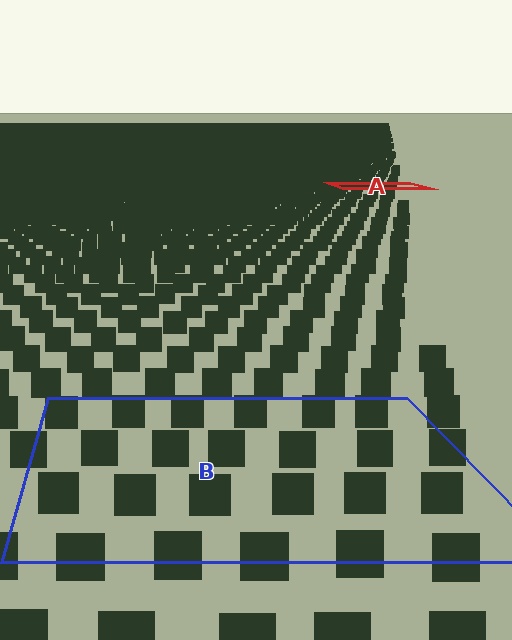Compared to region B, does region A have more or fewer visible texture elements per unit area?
Region A has more texture elements per unit area — they are packed more densely because it is farther away.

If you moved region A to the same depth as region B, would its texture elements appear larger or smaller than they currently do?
They would appear larger. At a closer depth, the same texture elements are projected at a bigger on-screen size.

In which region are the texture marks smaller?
The texture marks are smaller in region A, because it is farther away.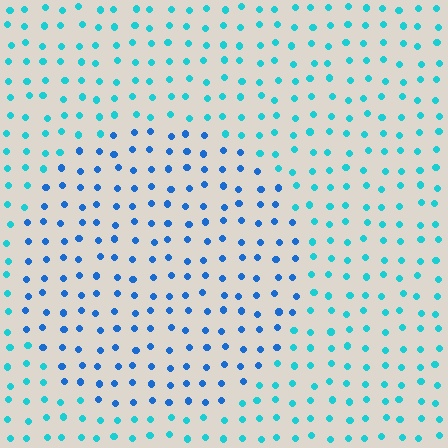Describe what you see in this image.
The image is filled with small cyan elements in a uniform arrangement. A circle-shaped region is visible where the elements are tinted to a slightly different hue, forming a subtle color boundary.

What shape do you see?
I see a circle.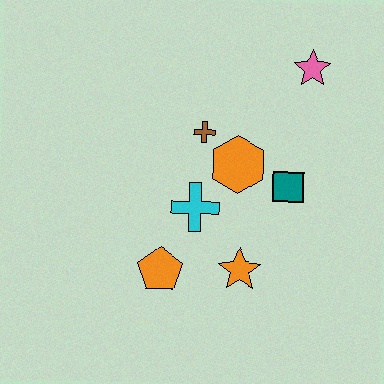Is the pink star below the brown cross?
No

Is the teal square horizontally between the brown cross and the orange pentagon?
No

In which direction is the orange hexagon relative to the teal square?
The orange hexagon is to the left of the teal square.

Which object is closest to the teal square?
The orange hexagon is closest to the teal square.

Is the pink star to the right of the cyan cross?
Yes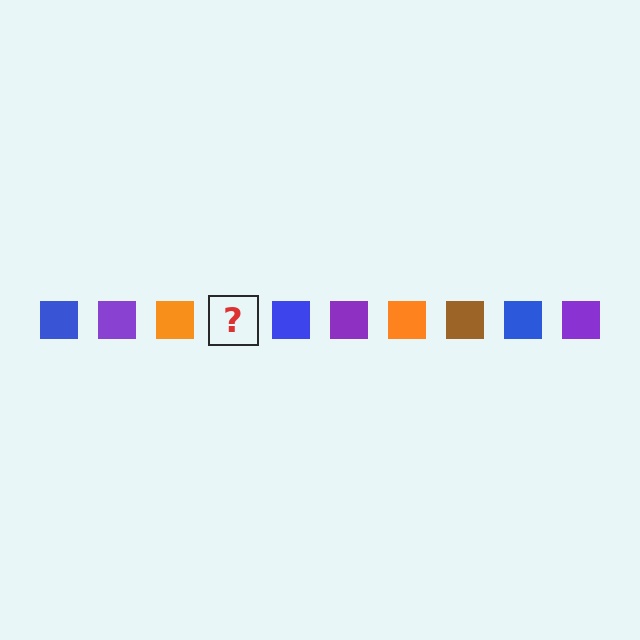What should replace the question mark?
The question mark should be replaced with a brown square.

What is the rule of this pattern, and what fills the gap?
The rule is that the pattern cycles through blue, purple, orange, brown squares. The gap should be filled with a brown square.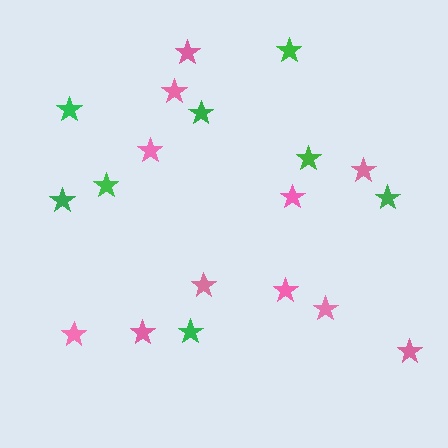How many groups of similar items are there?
There are 2 groups: one group of green stars (8) and one group of pink stars (11).